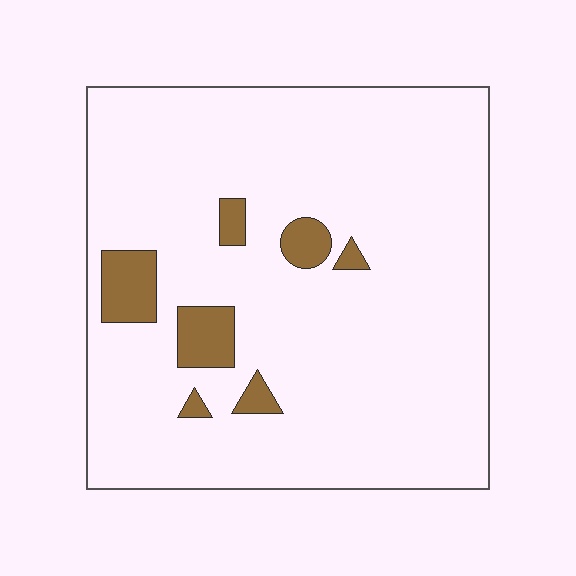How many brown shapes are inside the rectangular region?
7.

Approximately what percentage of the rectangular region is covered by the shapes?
Approximately 10%.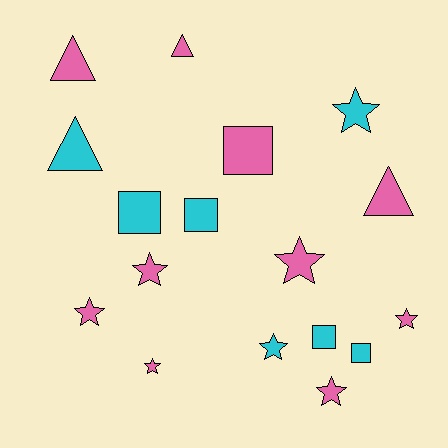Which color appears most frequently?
Pink, with 10 objects.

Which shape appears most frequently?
Star, with 8 objects.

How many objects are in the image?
There are 17 objects.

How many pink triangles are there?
There are 3 pink triangles.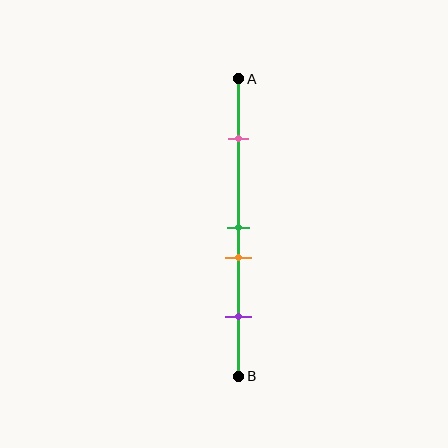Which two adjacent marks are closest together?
The green and orange marks are the closest adjacent pair.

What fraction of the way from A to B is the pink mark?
The pink mark is approximately 20% (0.2) of the way from A to B.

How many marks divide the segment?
There are 4 marks dividing the segment.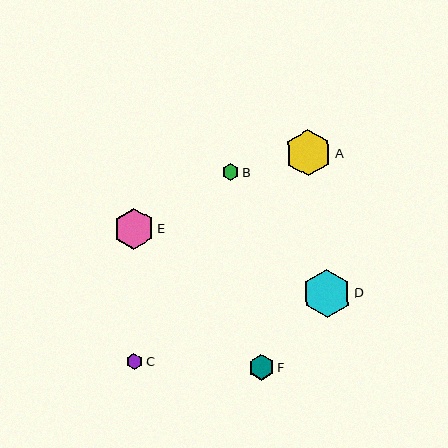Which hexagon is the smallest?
Hexagon C is the smallest with a size of approximately 16 pixels.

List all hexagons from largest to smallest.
From largest to smallest: D, A, E, F, B, C.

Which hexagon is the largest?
Hexagon D is the largest with a size of approximately 48 pixels.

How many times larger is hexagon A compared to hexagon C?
Hexagon A is approximately 2.9 times the size of hexagon C.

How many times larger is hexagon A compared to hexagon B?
Hexagon A is approximately 2.8 times the size of hexagon B.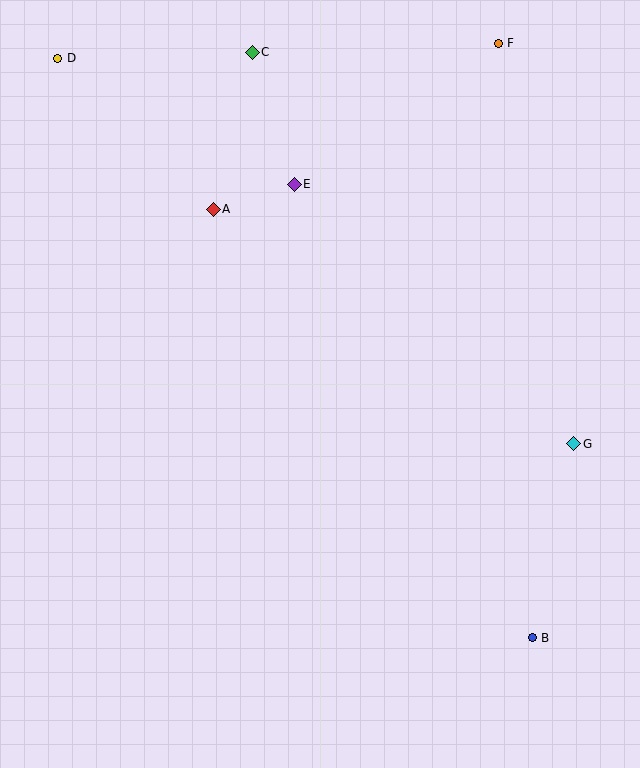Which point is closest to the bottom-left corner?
Point B is closest to the bottom-left corner.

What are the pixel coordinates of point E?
Point E is at (294, 184).